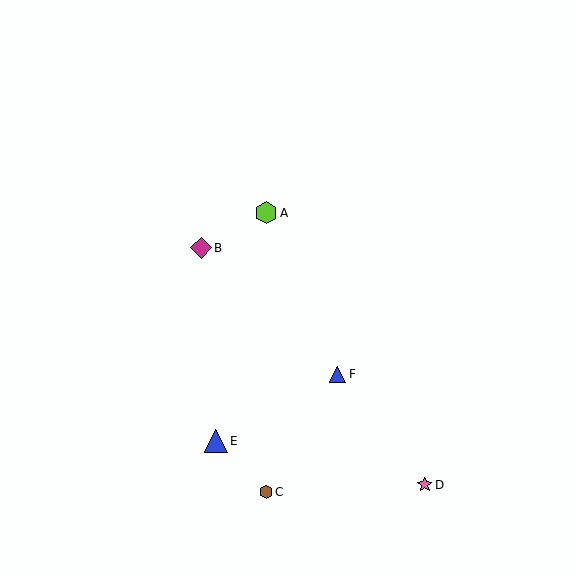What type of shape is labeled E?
Shape E is a blue triangle.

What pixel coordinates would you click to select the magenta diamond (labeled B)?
Click at (201, 248) to select the magenta diamond B.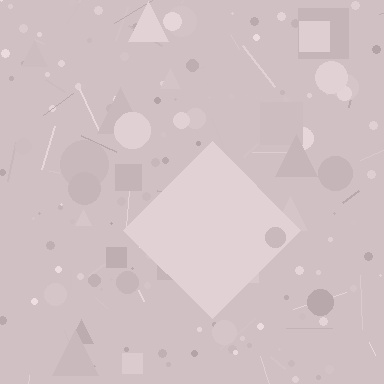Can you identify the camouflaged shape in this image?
The camouflaged shape is a diamond.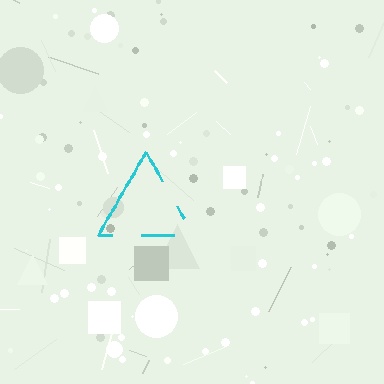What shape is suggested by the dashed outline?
The dashed outline suggests a triangle.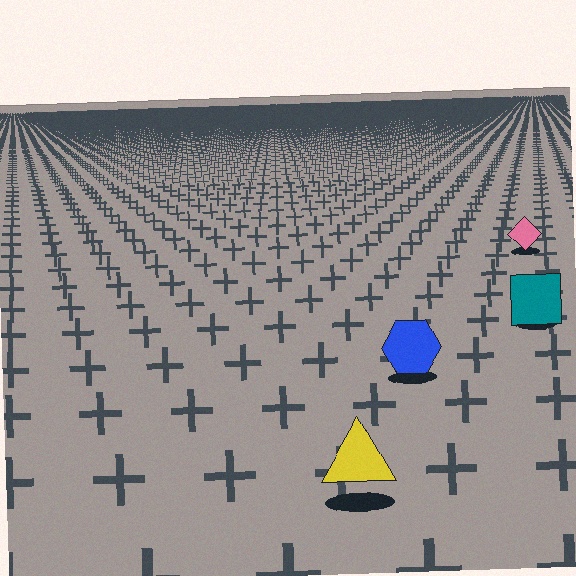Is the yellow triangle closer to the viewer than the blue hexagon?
Yes. The yellow triangle is closer — you can tell from the texture gradient: the ground texture is coarser near it.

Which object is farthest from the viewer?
The pink diamond is farthest from the viewer. It appears smaller and the ground texture around it is denser.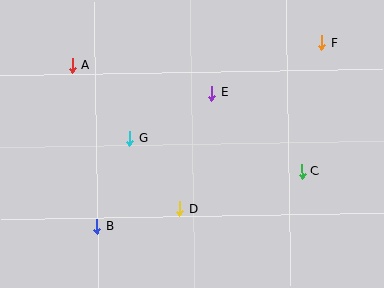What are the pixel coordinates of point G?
Point G is at (130, 138).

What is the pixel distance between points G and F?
The distance between G and F is 215 pixels.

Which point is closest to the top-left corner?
Point A is closest to the top-left corner.